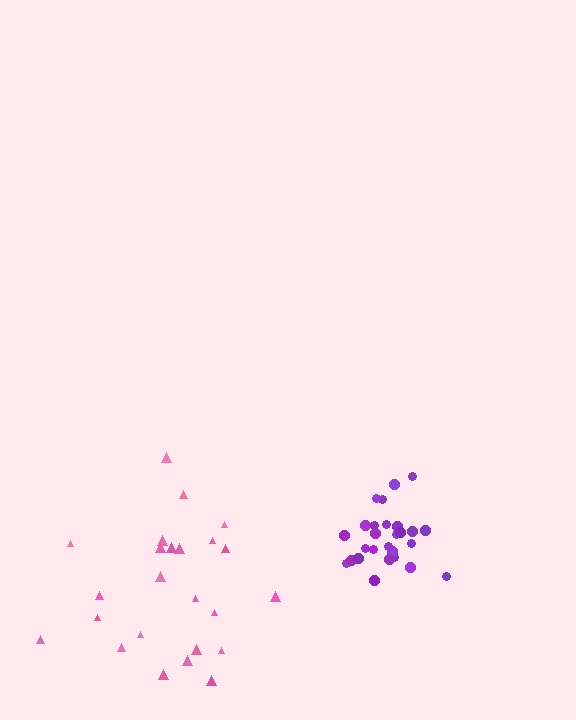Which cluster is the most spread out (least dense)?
Pink.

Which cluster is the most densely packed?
Purple.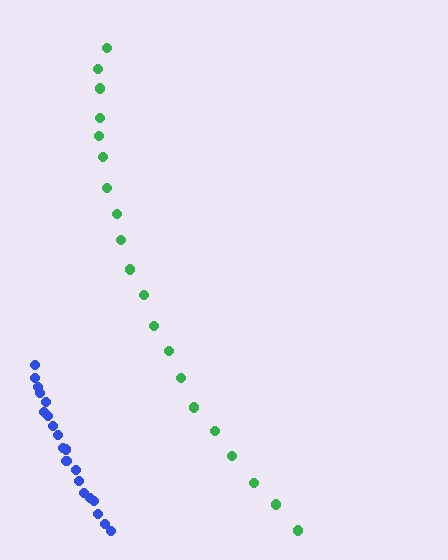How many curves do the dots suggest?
There are 2 distinct paths.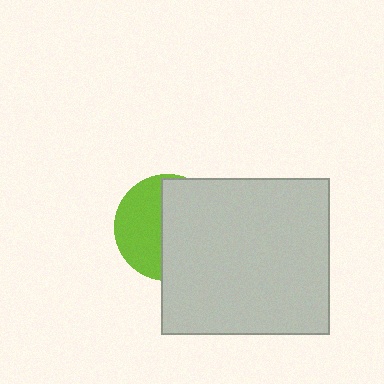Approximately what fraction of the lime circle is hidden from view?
Roughly 56% of the lime circle is hidden behind the light gray rectangle.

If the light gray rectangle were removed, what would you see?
You would see the complete lime circle.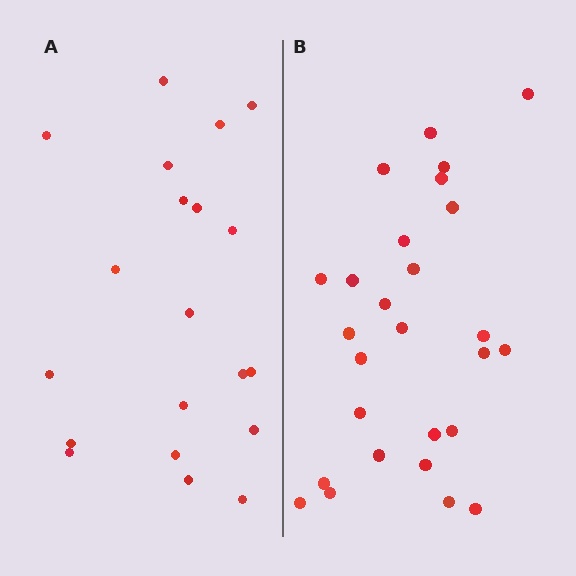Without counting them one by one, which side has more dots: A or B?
Region B (the right region) has more dots.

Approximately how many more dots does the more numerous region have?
Region B has roughly 8 or so more dots than region A.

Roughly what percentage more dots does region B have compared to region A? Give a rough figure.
About 35% more.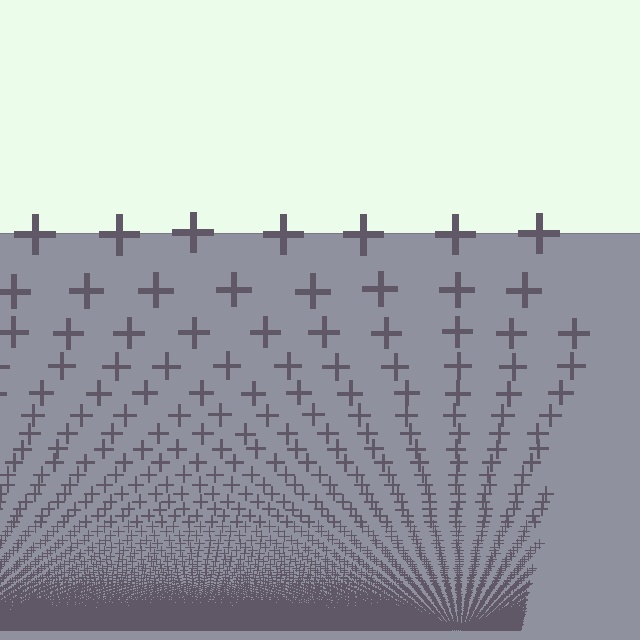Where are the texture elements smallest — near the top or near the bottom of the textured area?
Near the bottom.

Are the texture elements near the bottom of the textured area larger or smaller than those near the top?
Smaller. The gradient is inverted — elements near the bottom are smaller and denser.